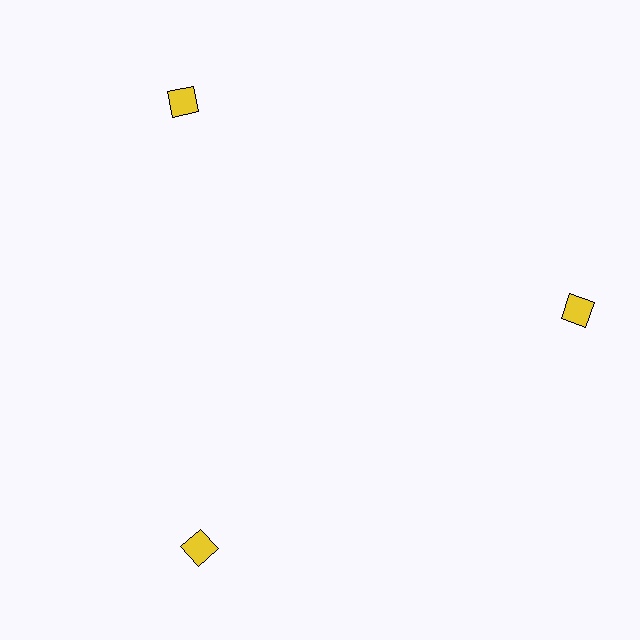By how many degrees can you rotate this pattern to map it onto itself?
The pattern maps onto itself every 120 degrees of rotation.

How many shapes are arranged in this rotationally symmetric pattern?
There are 3 shapes, arranged in 3 groups of 1.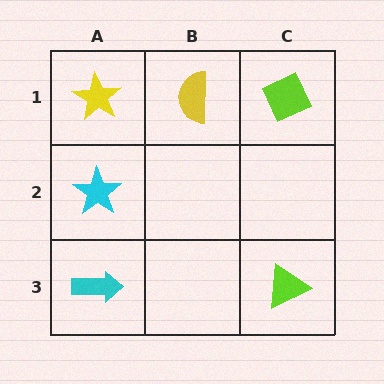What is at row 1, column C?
A lime diamond.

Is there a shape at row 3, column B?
No, that cell is empty.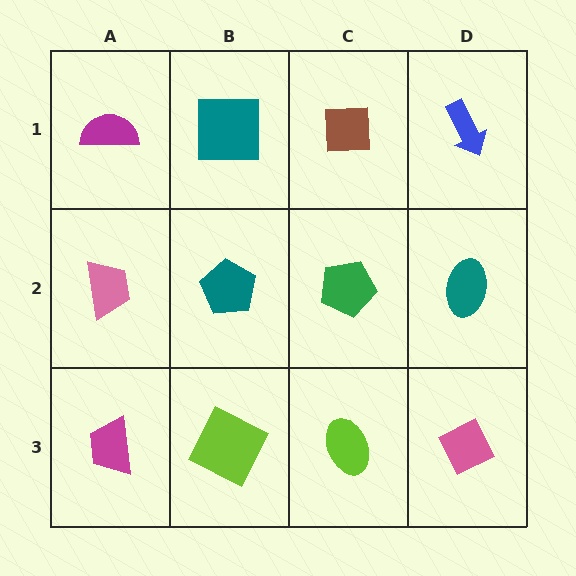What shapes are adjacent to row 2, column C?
A brown square (row 1, column C), a lime ellipse (row 3, column C), a teal pentagon (row 2, column B), a teal ellipse (row 2, column D).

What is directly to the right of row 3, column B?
A lime ellipse.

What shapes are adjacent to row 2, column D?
A blue arrow (row 1, column D), a pink diamond (row 3, column D), a green pentagon (row 2, column C).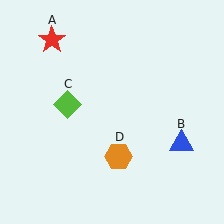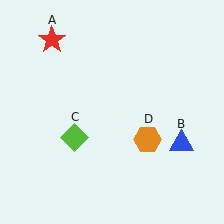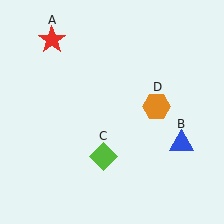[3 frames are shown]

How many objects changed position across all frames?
2 objects changed position: lime diamond (object C), orange hexagon (object D).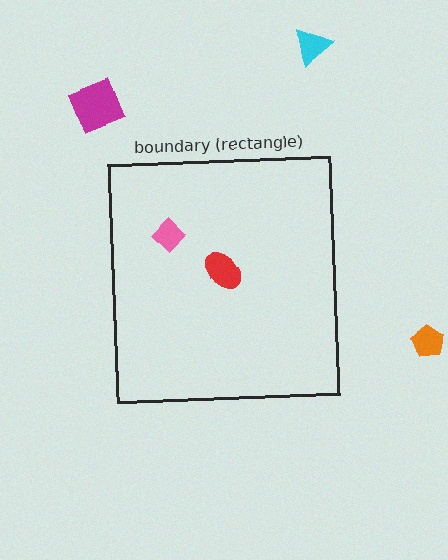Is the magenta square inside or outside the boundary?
Outside.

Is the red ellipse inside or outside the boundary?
Inside.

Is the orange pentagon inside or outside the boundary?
Outside.